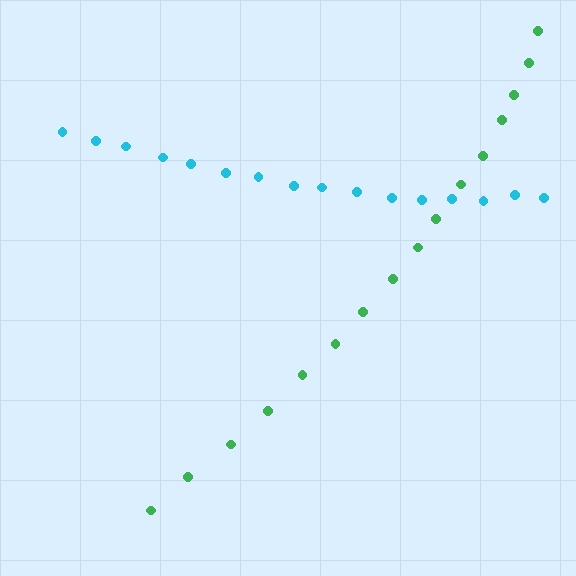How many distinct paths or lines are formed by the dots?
There are 2 distinct paths.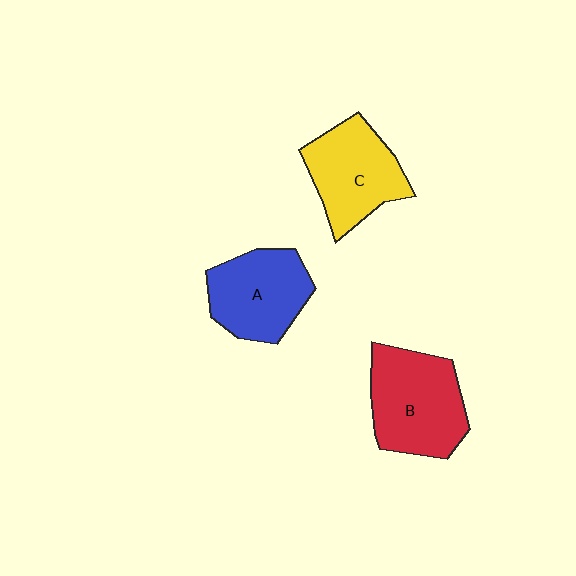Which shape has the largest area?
Shape B (red).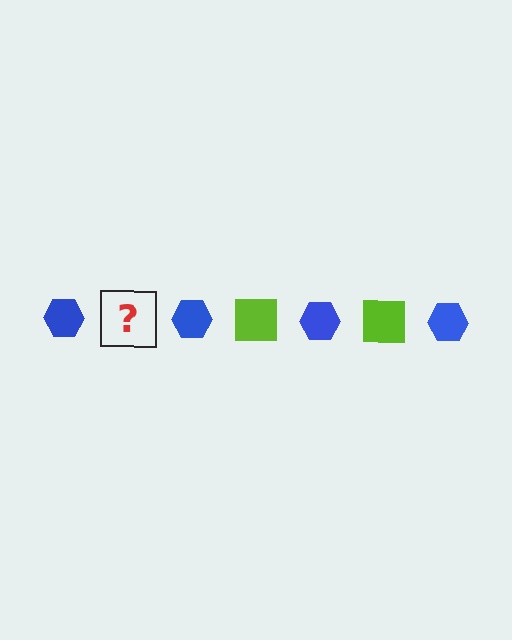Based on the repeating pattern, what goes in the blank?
The blank should be a lime square.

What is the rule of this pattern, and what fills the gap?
The rule is that the pattern alternates between blue hexagon and lime square. The gap should be filled with a lime square.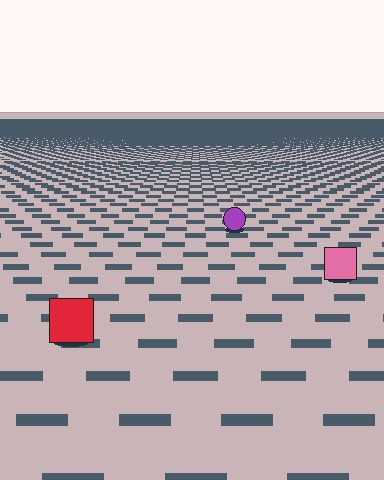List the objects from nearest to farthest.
From nearest to farthest: the red square, the pink square, the purple circle.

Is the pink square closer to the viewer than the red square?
No. The red square is closer — you can tell from the texture gradient: the ground texture is coarser near it.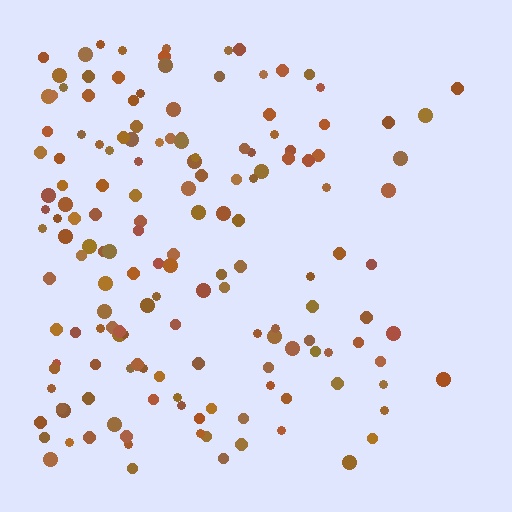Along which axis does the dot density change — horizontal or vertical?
Horizontal.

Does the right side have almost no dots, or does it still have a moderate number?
Still a moderate number, just noticeably fewer than the left.